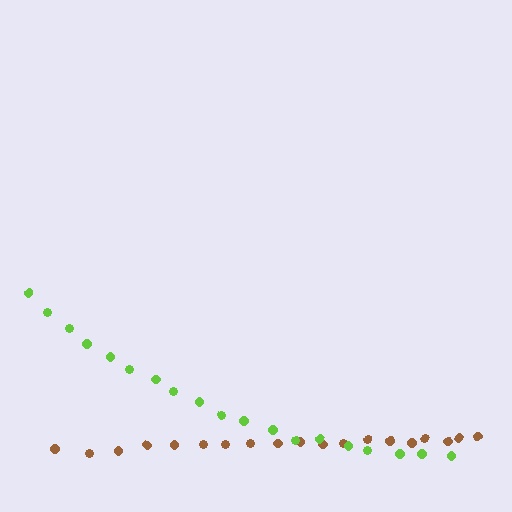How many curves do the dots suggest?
There are 2 distinct paths.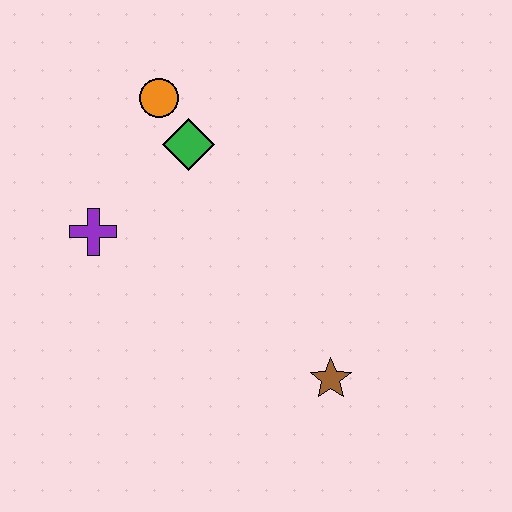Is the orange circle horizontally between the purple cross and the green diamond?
Yes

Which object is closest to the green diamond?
The orange circle is closest to the green diamond.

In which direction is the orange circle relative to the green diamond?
The orange circle is above the green diamond.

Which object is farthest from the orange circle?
The brown star is farthest from the orange circle.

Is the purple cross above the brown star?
Yes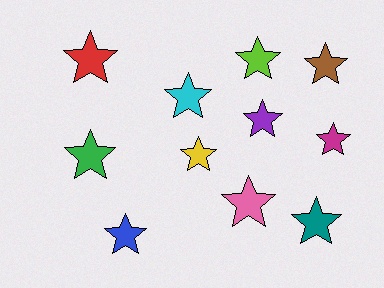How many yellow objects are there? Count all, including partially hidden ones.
There is 1 yellow object.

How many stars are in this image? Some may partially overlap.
There are 11 stars.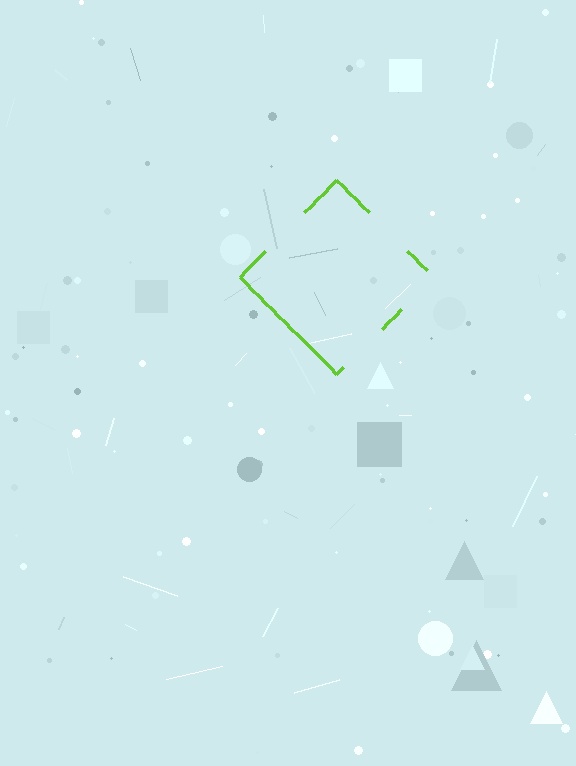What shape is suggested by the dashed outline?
The dashed outline suggests a diamond.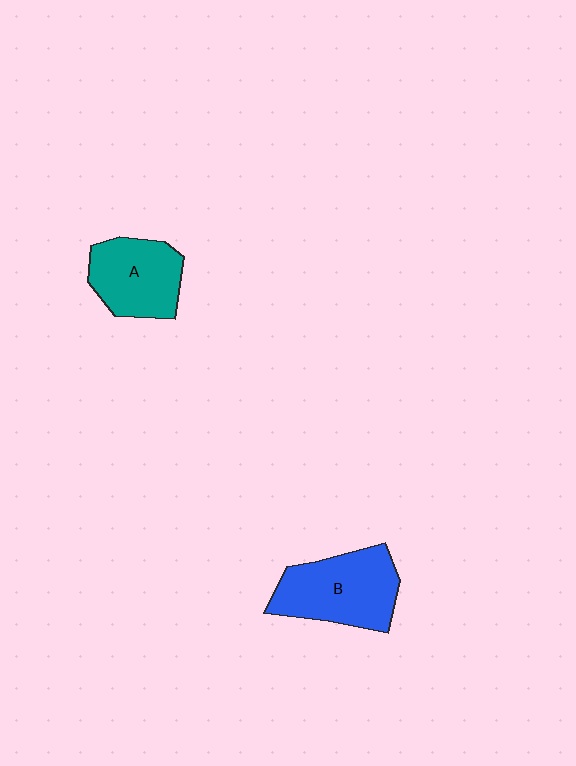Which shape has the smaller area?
Shape A (teal).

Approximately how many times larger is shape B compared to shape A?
Approximately 1.2 times.